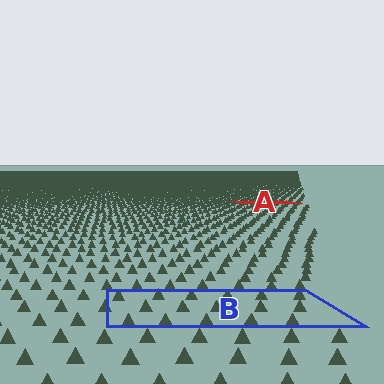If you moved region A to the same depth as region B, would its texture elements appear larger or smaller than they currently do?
They would appear larger. At a closer depth, the same texture elements are projected at a bigger on-screen size.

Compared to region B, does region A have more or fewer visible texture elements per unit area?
Region A has more texture elements per unit area — they are packed more densely because it is farther away.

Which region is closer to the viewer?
Region B is closer. The texture elements there are larger and more spread out.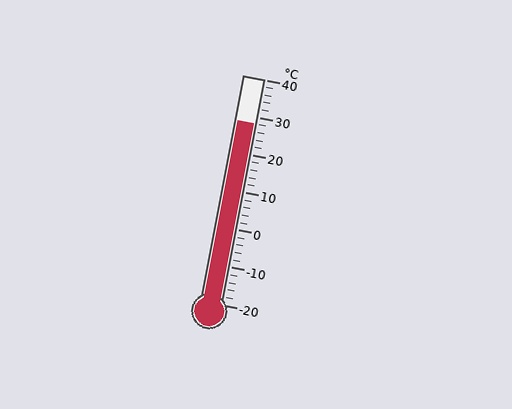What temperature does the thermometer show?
The thermometer shows approximately 28°C.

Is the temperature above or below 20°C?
The temperature is above 20°C.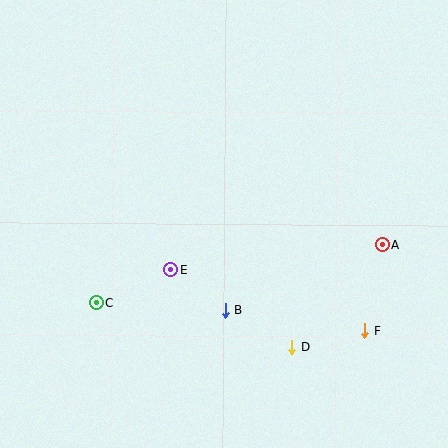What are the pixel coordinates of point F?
Point F is at (365, 331).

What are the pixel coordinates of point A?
Point A is at (382, 245).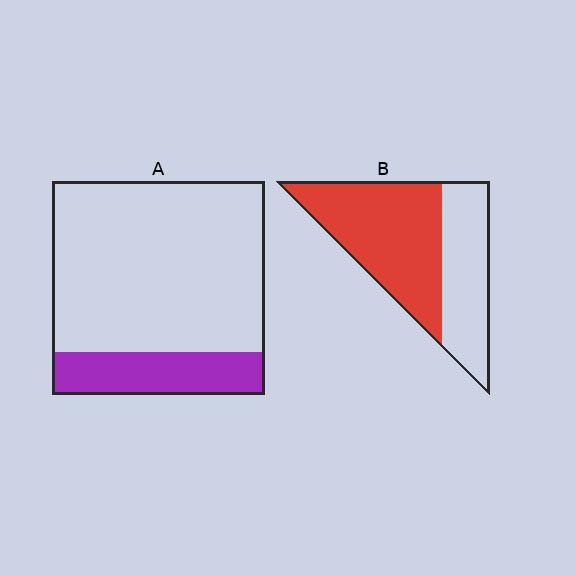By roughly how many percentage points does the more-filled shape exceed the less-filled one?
By roughly 40 percentage points (B over A).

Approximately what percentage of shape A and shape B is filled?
A is approximately 20% and B is approximately 60%.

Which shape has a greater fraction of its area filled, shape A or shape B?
Shape B.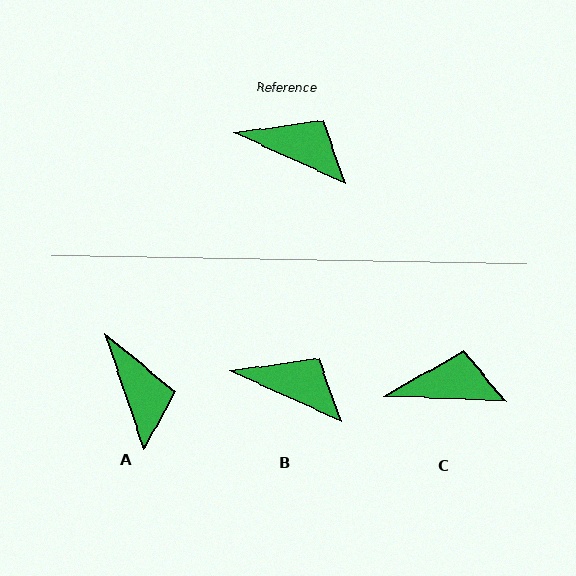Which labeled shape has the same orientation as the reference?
B.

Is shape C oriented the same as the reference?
No, it is off by about 22 degrees.